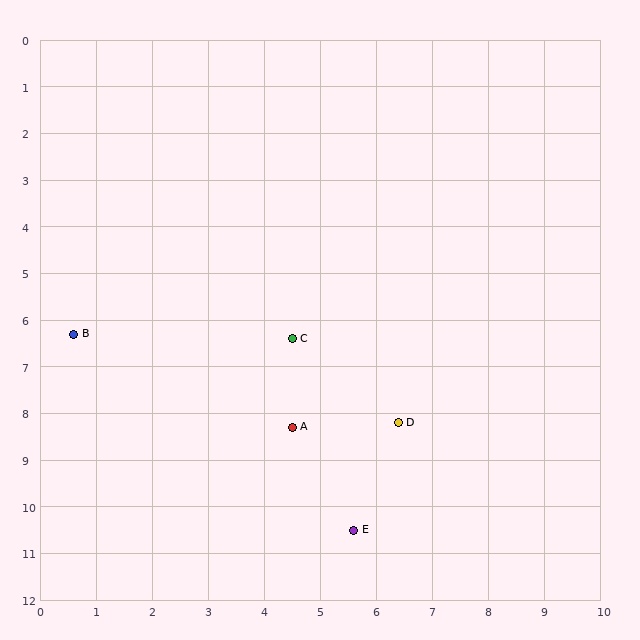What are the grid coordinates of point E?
Point E is at approximately (5.6, 10.5).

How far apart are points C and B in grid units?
Points C and B are about 3.9 grid units apart.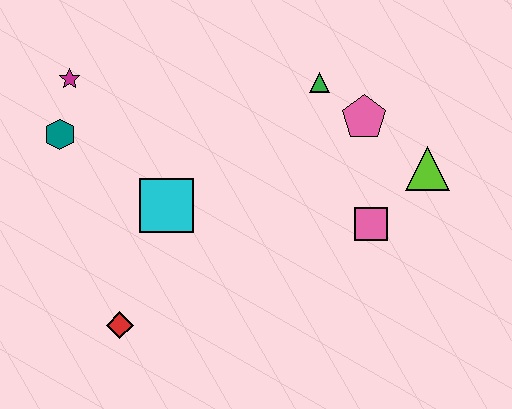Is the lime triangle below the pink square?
No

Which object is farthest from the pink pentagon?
The red diamond is farthest from the pink pentagon.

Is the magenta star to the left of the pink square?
Yes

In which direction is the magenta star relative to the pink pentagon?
The magenta star is to the left of the pink pentagon.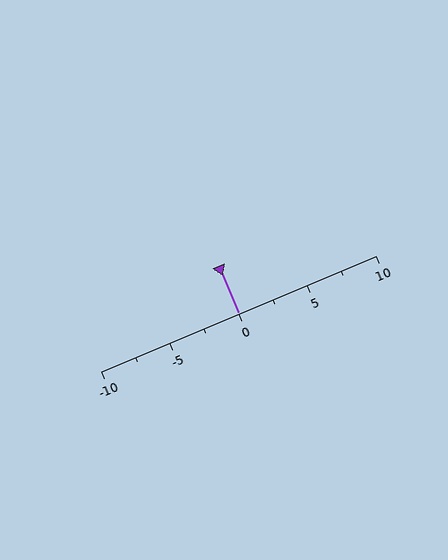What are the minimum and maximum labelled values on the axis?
The axis runs from -10 to 10.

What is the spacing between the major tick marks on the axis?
The major ticks are spaced 5 apart.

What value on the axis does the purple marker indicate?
The marker indicates approximately 0.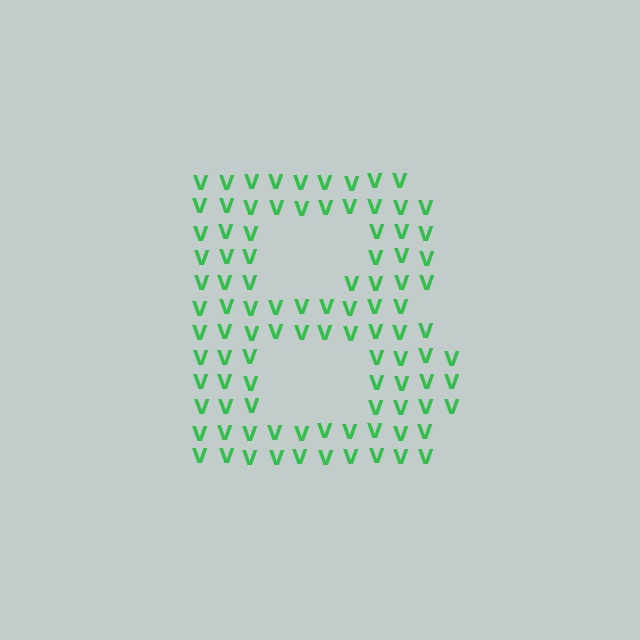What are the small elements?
The small elements are letter V's.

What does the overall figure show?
The overall figure shows the letter B.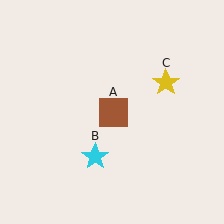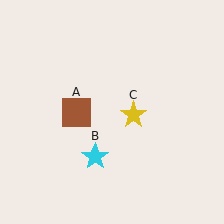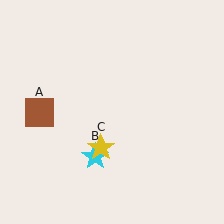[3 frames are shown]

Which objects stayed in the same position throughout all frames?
Cyan star (object B) remained stationary.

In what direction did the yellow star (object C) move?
The yellow star (object C) moved down and to the left.